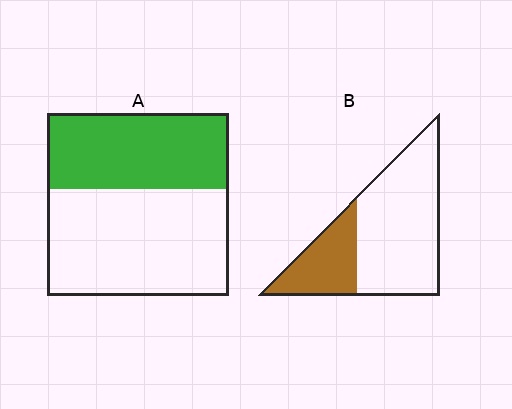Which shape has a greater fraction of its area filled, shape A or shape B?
Shape A.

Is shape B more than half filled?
No.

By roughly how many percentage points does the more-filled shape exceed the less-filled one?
By roughly 10 percentage points (A over B).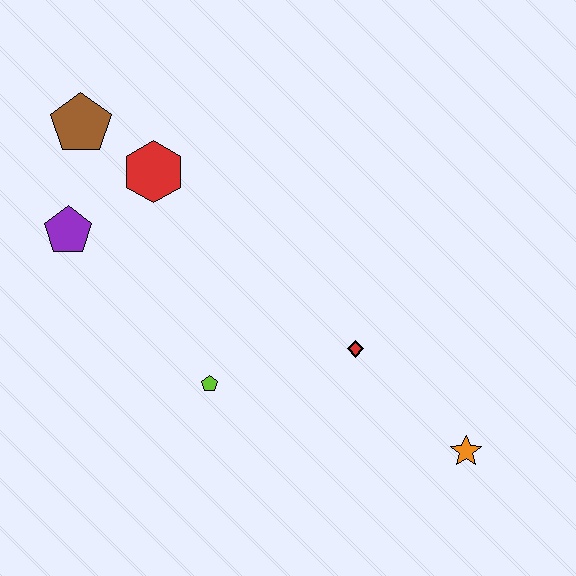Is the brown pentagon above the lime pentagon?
Yes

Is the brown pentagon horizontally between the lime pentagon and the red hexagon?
No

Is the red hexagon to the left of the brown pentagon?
No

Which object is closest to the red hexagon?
The brown pentagon is closest to the red hexagon.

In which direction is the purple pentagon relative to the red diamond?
The purple pentagon is to the left of the red diamond.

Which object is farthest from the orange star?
The brown pentagon is farthest from the orange star.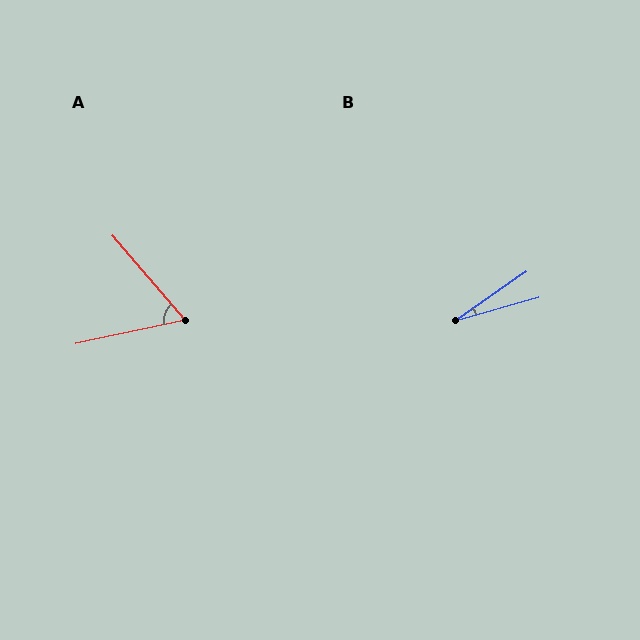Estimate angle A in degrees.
Approximately 62 degrees.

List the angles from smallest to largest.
B (19°), A (62°).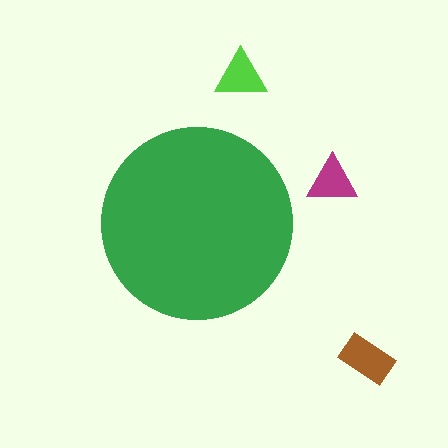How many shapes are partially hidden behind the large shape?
0 shapes are partially hidden.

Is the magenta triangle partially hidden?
No, the magenta triangle is fully visible.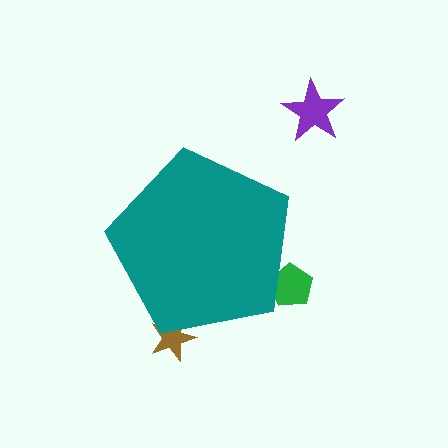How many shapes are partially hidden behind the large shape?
2 shapes are partially hidden.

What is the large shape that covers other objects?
A teal pentagon.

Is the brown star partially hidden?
Yes, the brown star is partially hidden behind the teal pentagon.